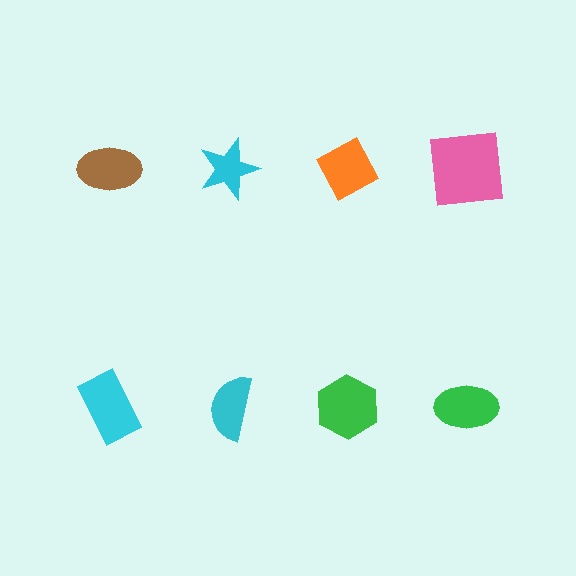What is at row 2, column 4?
A green ellipse.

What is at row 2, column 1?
A cyan rectangle.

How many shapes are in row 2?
4 shapes.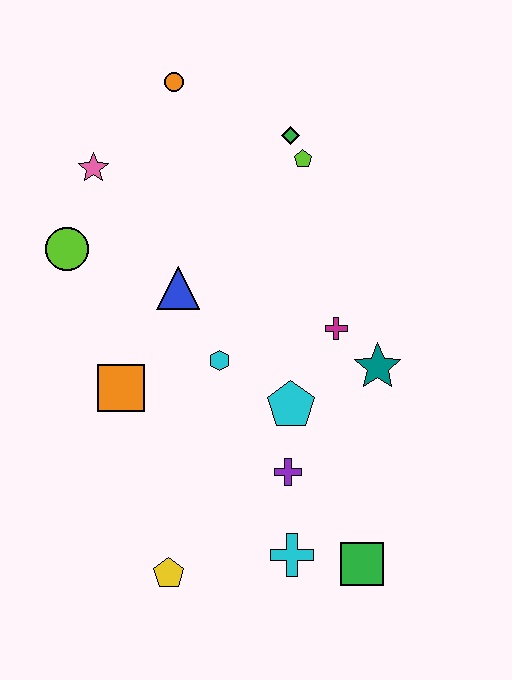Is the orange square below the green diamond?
Yes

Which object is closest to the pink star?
The lime circle is closest to the pink star.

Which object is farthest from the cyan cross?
The orange circle is farthest from the cyan cross.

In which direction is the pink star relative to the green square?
The pink star is above the green square.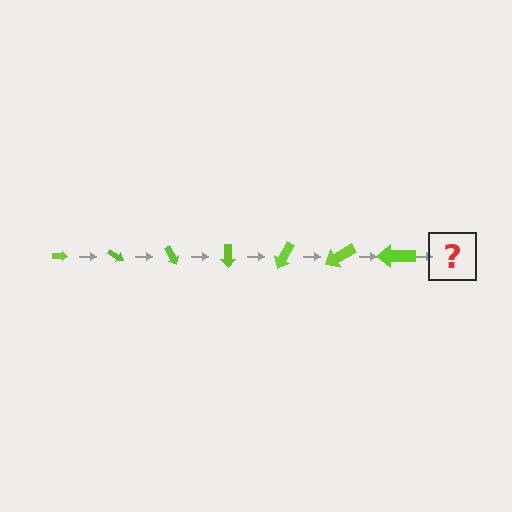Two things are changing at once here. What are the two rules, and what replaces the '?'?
The two rules are that the arrow grows larger each step and it rotates 30 degrees each step. The '?' should be an arrow, larger than the previous one and rotated 210 degrees from the start.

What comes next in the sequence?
The next element should be an arrow, larger than the previous one and rotated 210 degrees from the start.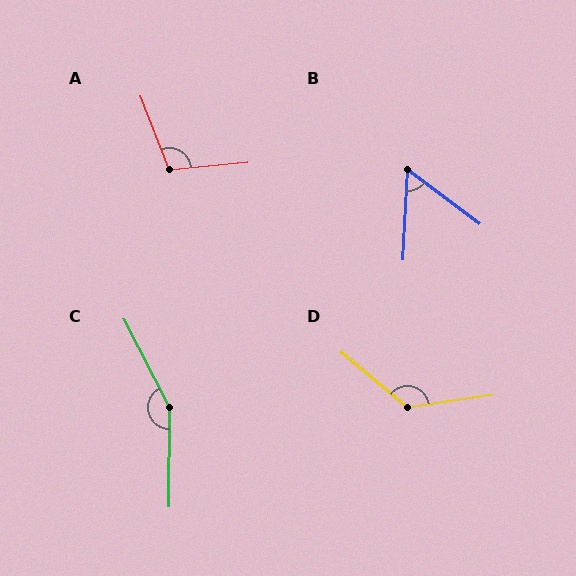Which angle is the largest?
C, at approximately 152 degrees.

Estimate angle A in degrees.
Approximately 106 degrees.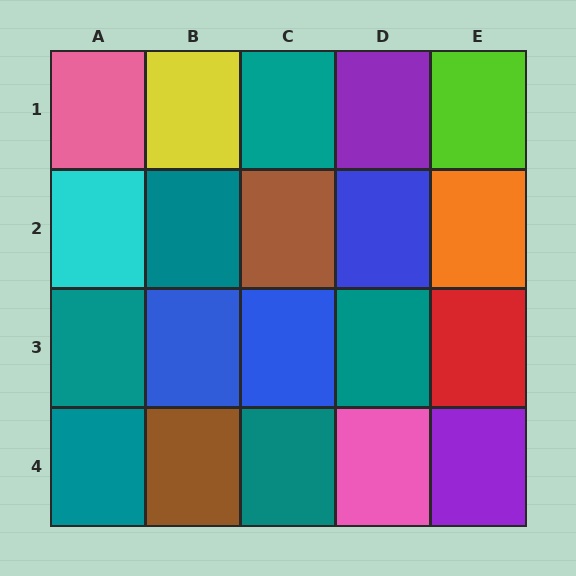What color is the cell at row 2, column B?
Teal.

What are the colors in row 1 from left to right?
Pink, yellow, teal, purple, lime.